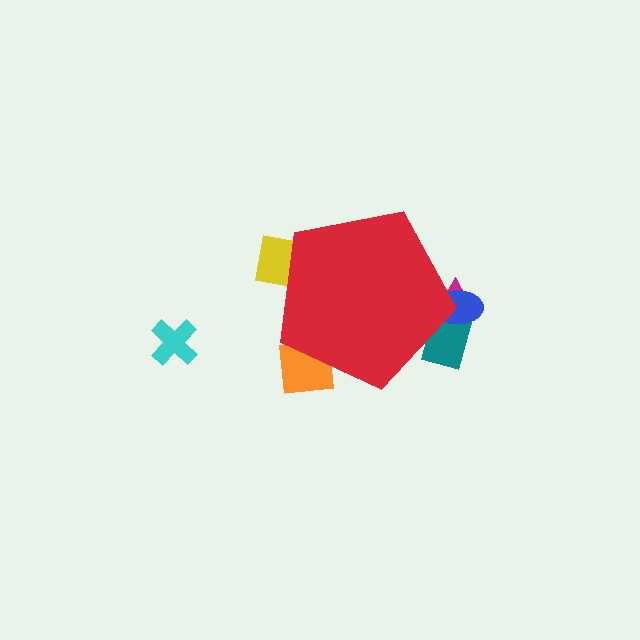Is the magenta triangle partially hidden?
Yes, the magenta triangle is partially hidden behind the red pentagon.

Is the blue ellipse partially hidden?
Yes, the blue ellipse is partially hidden behind the red pentagon.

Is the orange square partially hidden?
Yes, the orange square is partially hidden behind the red pentagon.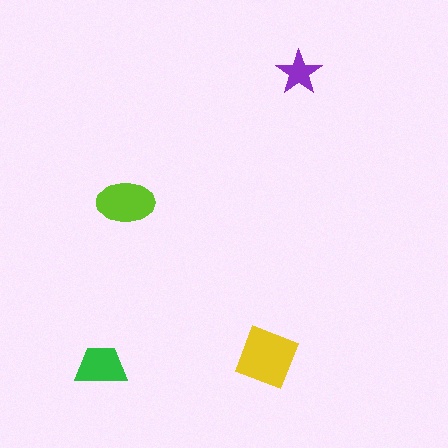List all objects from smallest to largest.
The purple star, the green trapezoid, the lime ellipse, the yellow diamond.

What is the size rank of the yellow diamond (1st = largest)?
1st.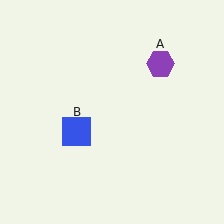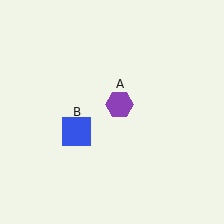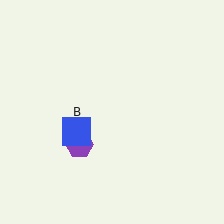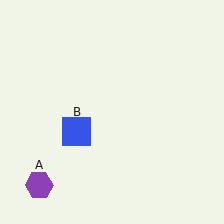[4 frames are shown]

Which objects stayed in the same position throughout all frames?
Blue square (object B) remained stationary.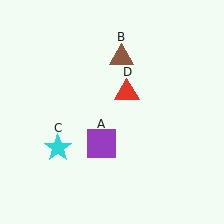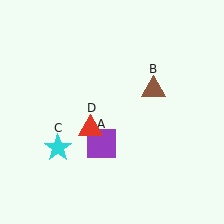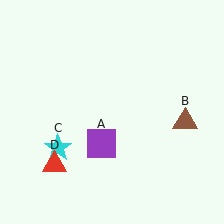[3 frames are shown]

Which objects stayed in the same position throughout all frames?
Purple square (object A) and cyan star (object C) remained stationary.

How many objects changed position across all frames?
2 objects changed position: brown triangle (object B), red triangle (object D).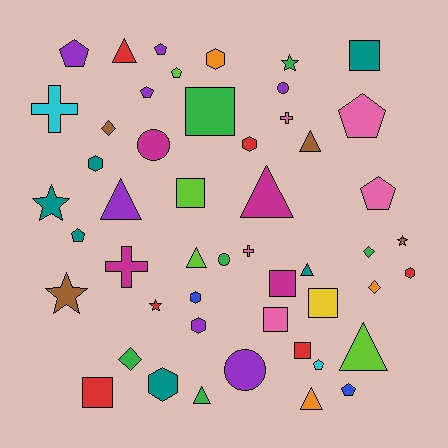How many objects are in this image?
There are 50 objects.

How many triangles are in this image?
There are 9 triangles.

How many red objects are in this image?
There are 6 red objects.